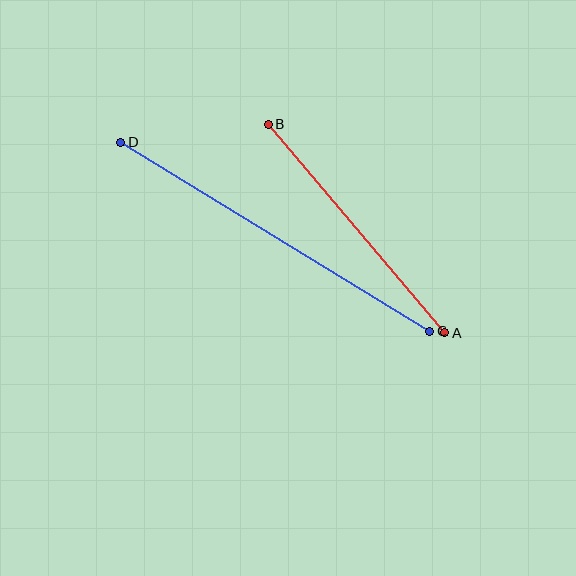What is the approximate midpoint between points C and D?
The midpoint is at approximately (275, 237) pixels.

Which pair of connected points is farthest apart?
Points C and D are farthest apart.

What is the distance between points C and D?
The distance is approximately 362 pixels.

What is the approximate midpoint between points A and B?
The midpoint is at approximately (356, 229) pixels.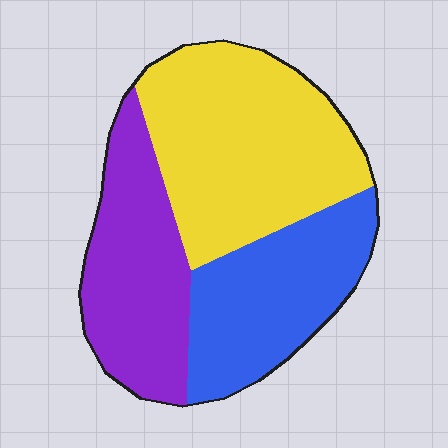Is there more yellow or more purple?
Yellow.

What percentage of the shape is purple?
Purple takes up about one quarter (1/4) of the shape.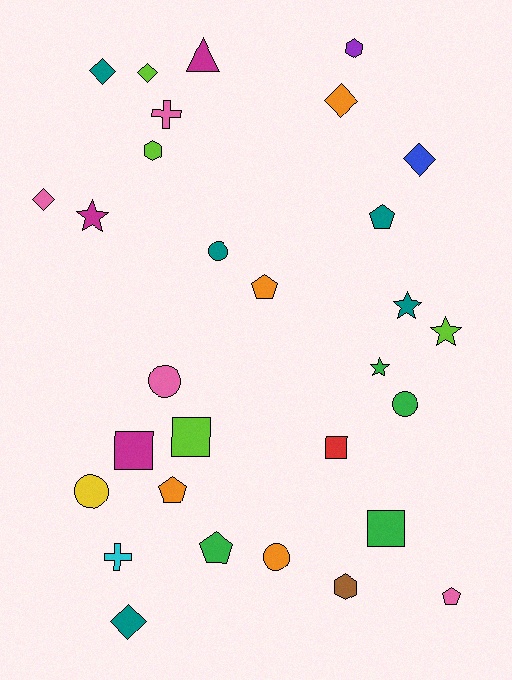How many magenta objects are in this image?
There are 3 magenta objects.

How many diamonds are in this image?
There are 6 diamonds.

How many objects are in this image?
There are 30 objects.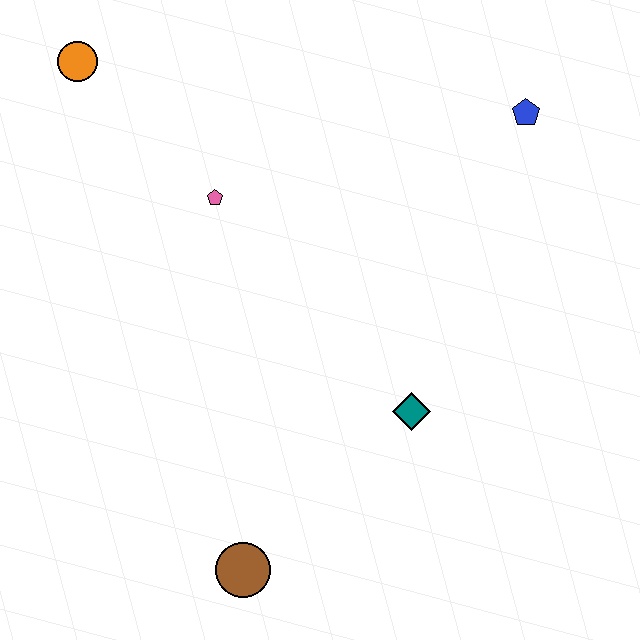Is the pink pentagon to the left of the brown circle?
Yes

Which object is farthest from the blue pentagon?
The brown circle is farthest from the blue pentagon.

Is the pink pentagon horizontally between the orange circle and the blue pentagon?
Yes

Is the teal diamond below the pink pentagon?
Yes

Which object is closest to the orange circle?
The pink pentagon is closest to the orange circle.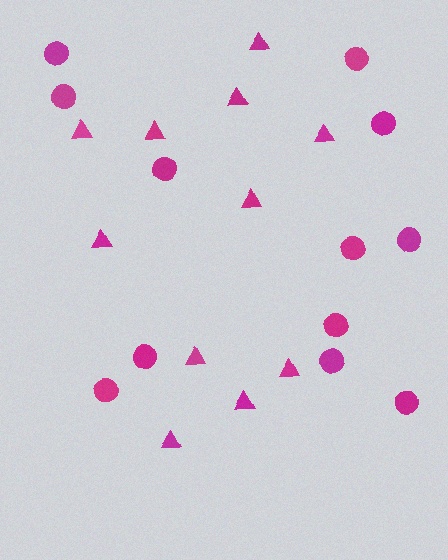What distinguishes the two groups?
There are 2 groups: one group of triangles (11) and one group of circles (12).